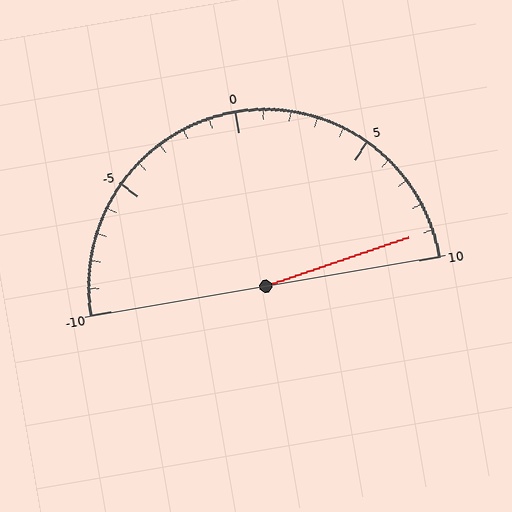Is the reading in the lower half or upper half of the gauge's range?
The reading is in the upper half of the range (-10 to 10).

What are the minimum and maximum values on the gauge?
The gauge ranges from -10 to 10.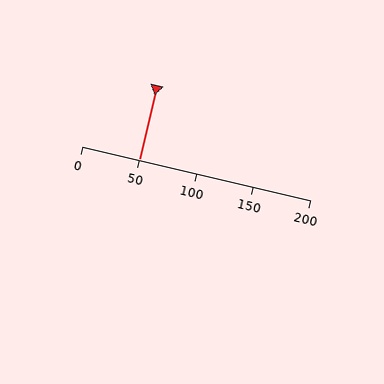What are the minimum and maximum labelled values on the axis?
The axis runs from 0 to 200.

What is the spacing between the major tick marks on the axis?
The major ticks are spaced 50 apart.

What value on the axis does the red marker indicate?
The marker indicates approximately 50.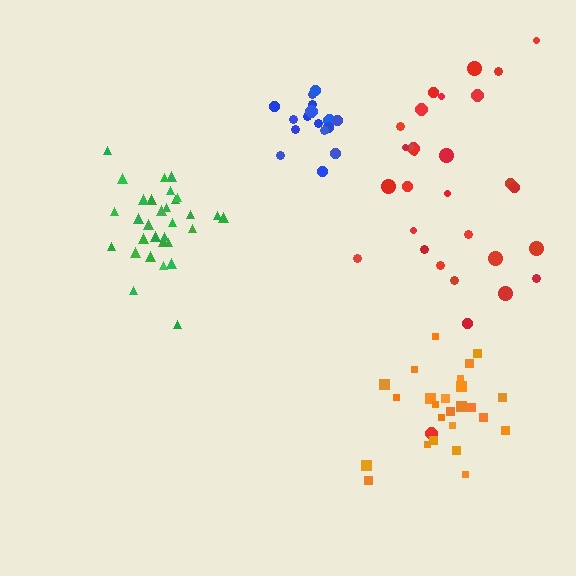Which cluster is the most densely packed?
Green.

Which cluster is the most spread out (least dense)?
Red.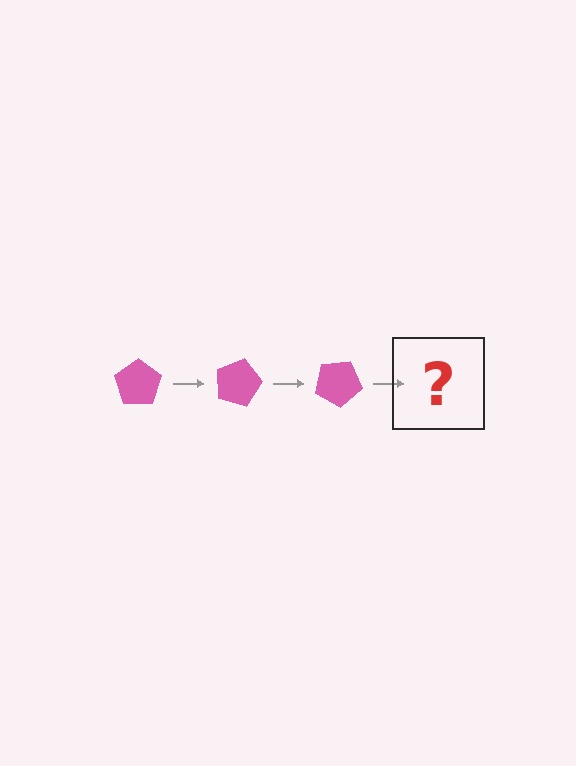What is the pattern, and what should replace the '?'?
The pattern is that the pentagon rotates 15 degrees each step. The '?' should be a pink pentagon rotated 45 degrees.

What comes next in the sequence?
The next element should be a pink pentagon rotated 45 degrees.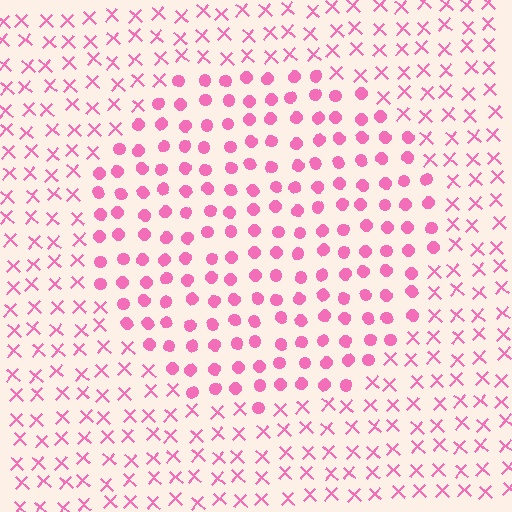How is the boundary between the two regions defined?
The boundary is defined by a change in element shape: circles inside vs. X marks outside. All elements share the same color and spacing.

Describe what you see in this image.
The image is filled with small pink elements arranged in a uniform grid. A circle-shaped region contains circles, while the surrounding area contains X marks. The boundary is defined purely by the change in element shape.